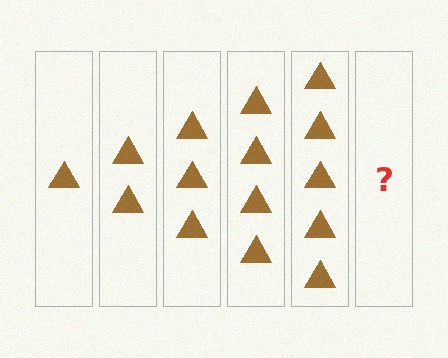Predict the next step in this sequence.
The next step is 6 triangles.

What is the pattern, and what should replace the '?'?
The pattern is that each step adds one more triangle. The '?' should be 6 triangles.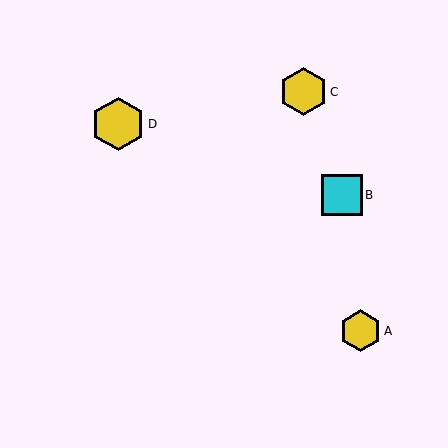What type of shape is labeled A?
Shape A is a yellow hexagon.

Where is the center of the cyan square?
The center of the cyan square is at (342, 195).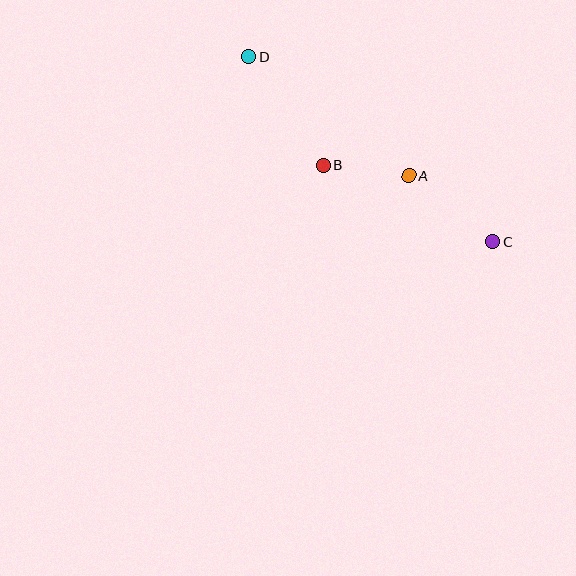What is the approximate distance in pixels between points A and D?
The distance between A and D is approximately 200 pixels.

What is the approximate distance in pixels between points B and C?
The distance between B and C is approximately 187 pixels.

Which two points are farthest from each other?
Points C and D are farthest from each other.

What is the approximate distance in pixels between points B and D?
The distance between B and D is approximately 132 pixels.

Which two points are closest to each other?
Points A and B are closest to each other.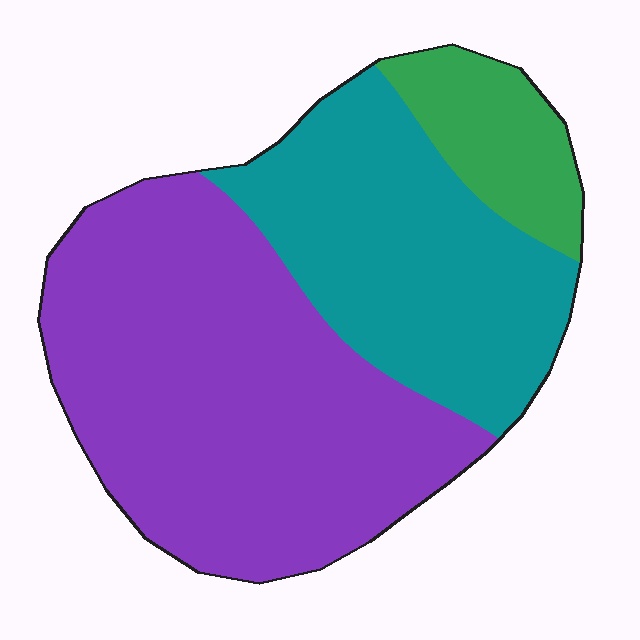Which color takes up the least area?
Green, at roughly 10%.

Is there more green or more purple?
Purple.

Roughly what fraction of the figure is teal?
Teal covers around 35% of the figure.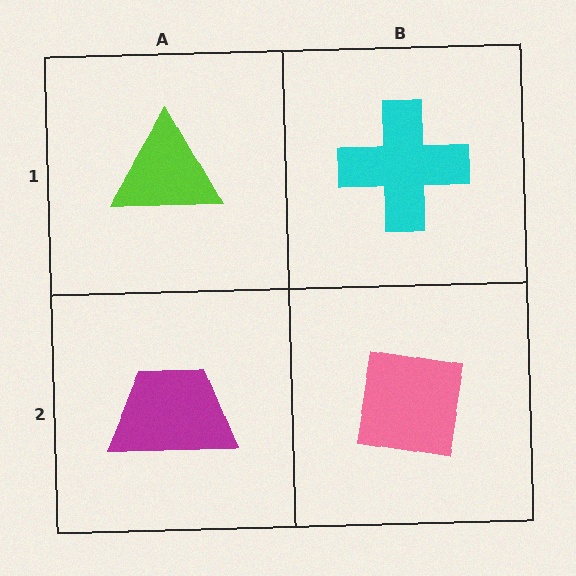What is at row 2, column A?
A magenta trapezoid.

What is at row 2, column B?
A pink square.